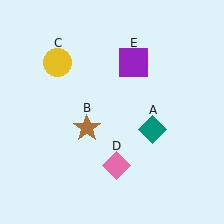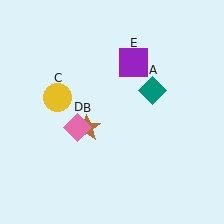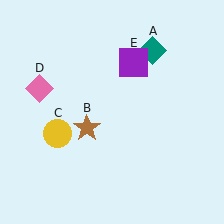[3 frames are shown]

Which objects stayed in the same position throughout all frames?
Brown star (object B) and purple square (object E) remained stationary.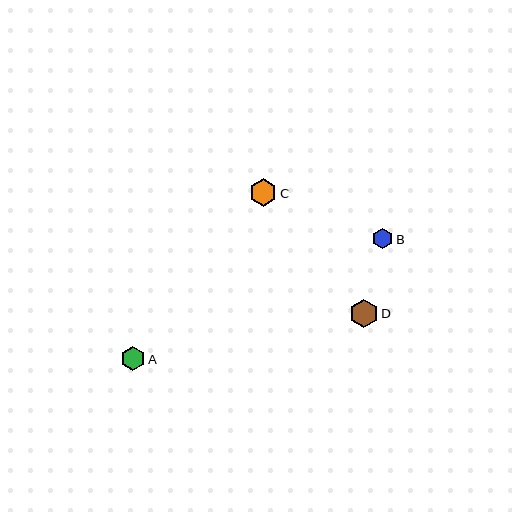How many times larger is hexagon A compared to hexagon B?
Hexagon A is approximately 1.2 times the size of hexagon B.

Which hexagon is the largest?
Hexagon D is the largest with a size of approximately 28 pixels.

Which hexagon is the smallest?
Hexagon B is the smallest with a size of approximately 20 pixels.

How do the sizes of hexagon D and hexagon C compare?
Hexagon D and hexagon C are approximately the same size.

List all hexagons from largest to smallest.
From largest to smallest: D, C, A, B.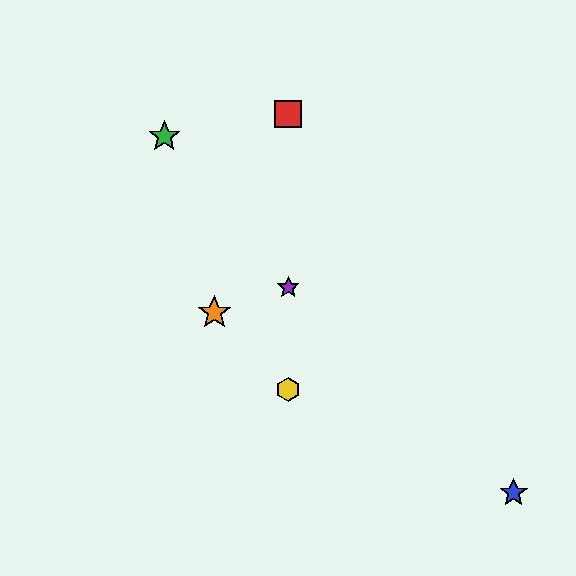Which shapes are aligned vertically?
The red square, the yellow hexagon, the purple star are aligned vertically.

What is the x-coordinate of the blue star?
The blue star is at x≈514.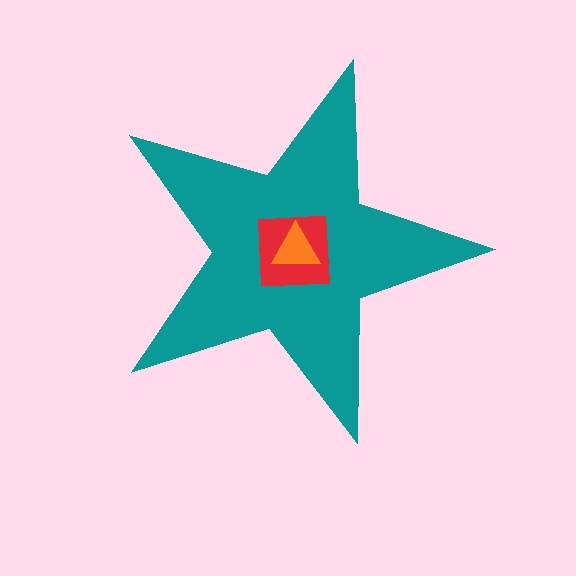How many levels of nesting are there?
3.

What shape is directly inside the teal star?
The red square.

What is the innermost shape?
The orange triangle.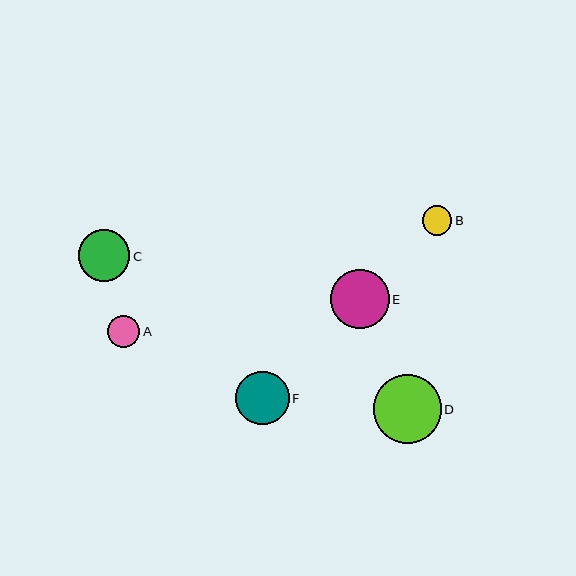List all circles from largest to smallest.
From largest to smallest: D, E, F, C, A, B.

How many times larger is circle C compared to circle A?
Circle C is approximately 1.6 times the size of circle A.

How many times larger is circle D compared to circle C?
Circle D is approximately 1.3 times the size of circle C.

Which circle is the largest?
Circle D is the largest with a size of approximately 68 pixels.